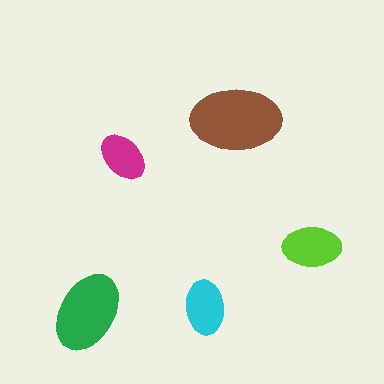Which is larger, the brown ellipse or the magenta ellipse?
The brown one.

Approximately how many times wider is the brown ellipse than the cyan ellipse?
About 1.5 times wider.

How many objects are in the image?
There are 5 objects in the image.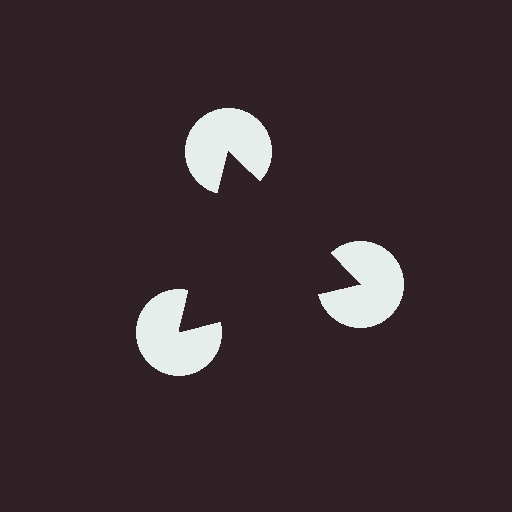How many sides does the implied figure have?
3 sides.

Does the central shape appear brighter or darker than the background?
It typically appears slightly darker than the background, even though no actual brightness change is drawn.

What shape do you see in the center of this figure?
An illusory triangle — its edges are inferred from the aligned wedge cuts in the pac-man discs, not physically drawn.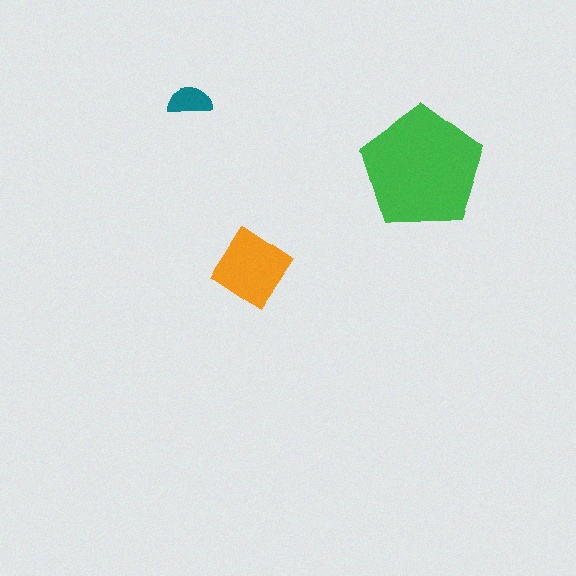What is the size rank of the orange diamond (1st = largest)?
2nd.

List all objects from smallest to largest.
The teal semicircle, the orange diamond, the green pentagon.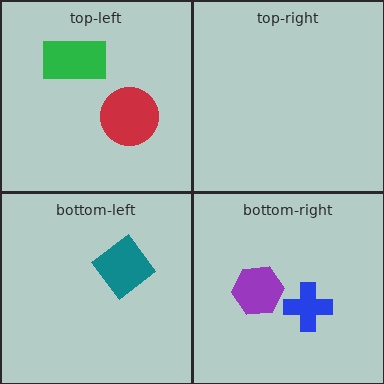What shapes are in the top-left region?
The red circle, the green rectangle.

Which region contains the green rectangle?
The top-left region.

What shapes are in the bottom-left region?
The teal diamond.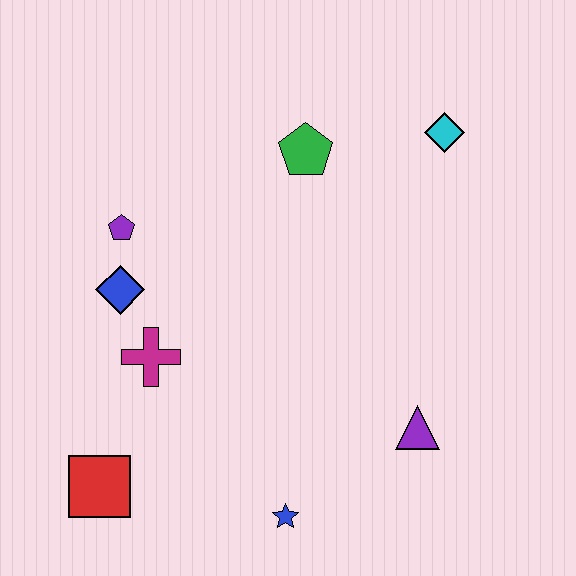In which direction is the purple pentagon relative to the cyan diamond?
The purple pentagon is to the left of the cyan diamond.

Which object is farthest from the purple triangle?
The purple pentagon is farthest from the purple triangle.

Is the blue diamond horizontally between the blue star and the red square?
Yes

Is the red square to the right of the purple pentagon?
No